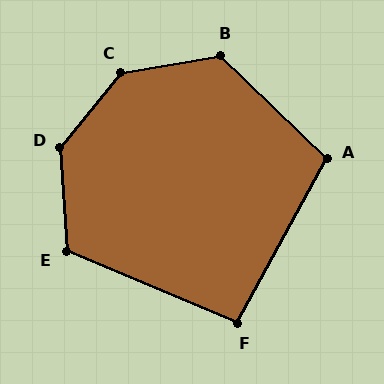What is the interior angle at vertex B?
Approximately 127 degrees (obtuse).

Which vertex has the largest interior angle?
C, at approximately 138 degrees.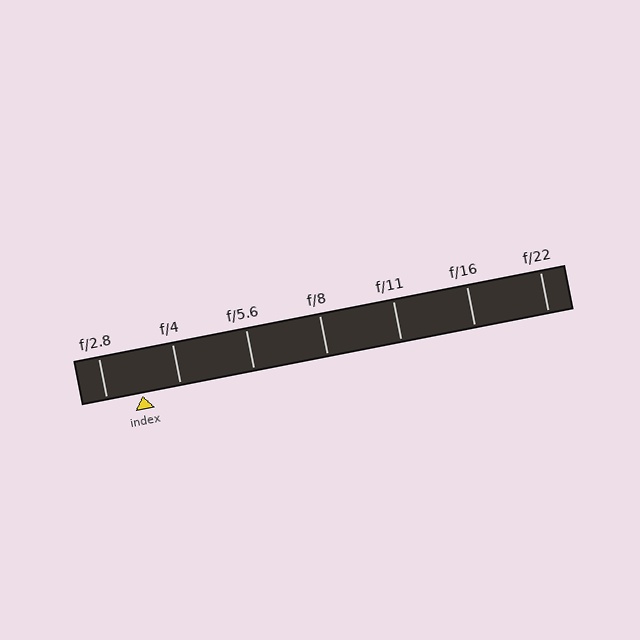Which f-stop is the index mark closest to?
The index mark is closest to f/2.8.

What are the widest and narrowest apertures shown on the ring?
The widest aperture shown is f/2.8 and the narrowest is f/22.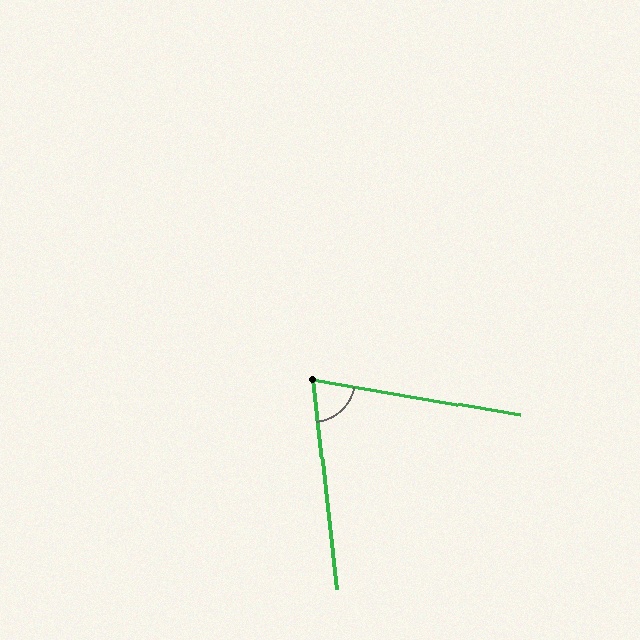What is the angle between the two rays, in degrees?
Approximately 74 degrees.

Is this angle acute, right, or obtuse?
It is acute.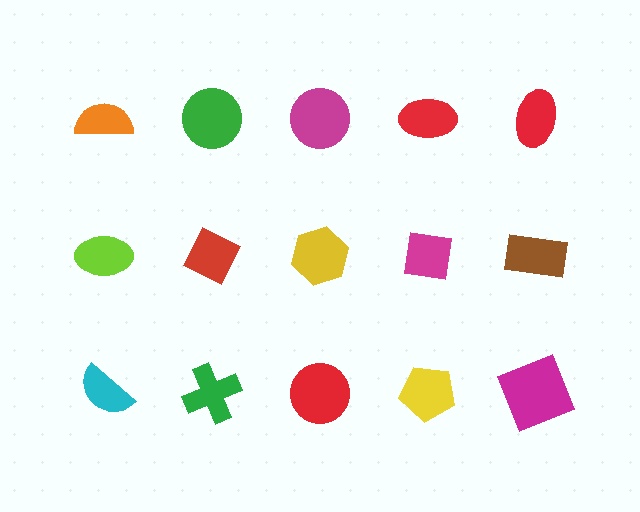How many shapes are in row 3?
5 shapes.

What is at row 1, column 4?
A red ellipse.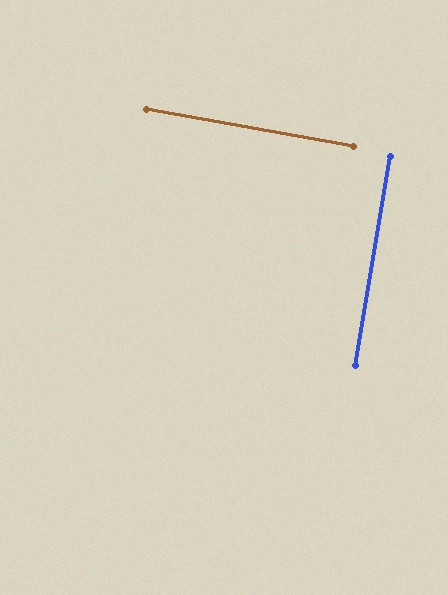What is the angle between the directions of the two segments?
Approximately 89 degrees.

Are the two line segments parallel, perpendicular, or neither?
Perpendicular — they meet at approximately 89°.